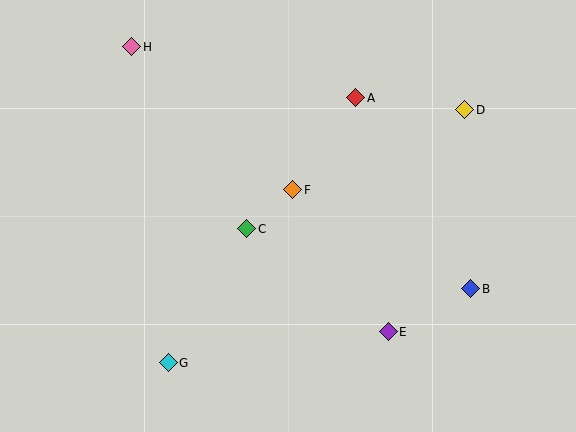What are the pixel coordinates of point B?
Point B is at (471, 289).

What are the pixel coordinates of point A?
Point A is at (356, 98).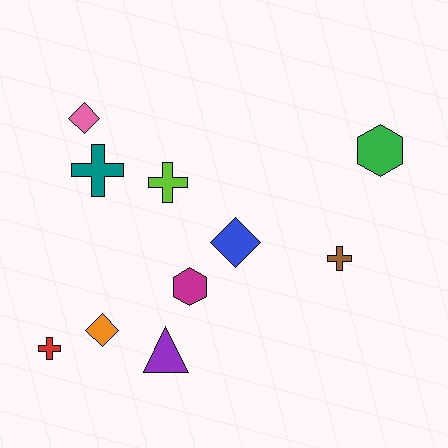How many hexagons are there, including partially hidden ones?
There are 2 hexagons.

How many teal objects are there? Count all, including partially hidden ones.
There is 1 teal object.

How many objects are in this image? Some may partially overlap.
There are 10 objects.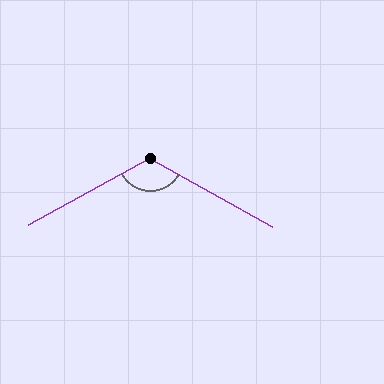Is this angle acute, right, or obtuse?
It is obtuse.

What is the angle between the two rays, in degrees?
Approximately 122 degrees.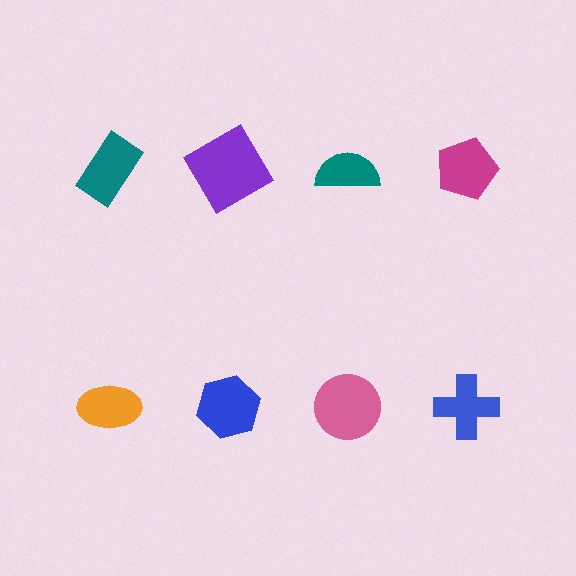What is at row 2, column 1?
An orange ellipse.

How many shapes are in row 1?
4 shapes.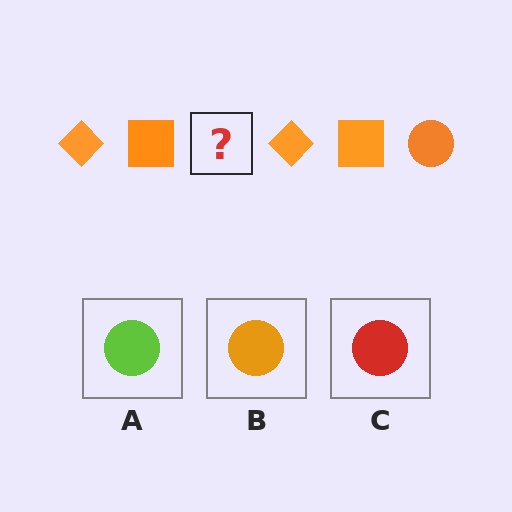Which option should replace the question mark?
Option B.